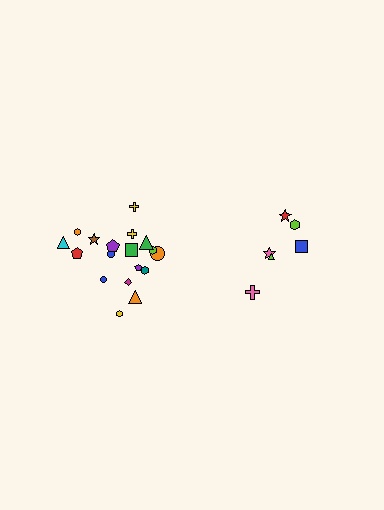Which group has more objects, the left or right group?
The left group.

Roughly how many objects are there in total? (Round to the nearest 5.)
Roughly 25 objects in total.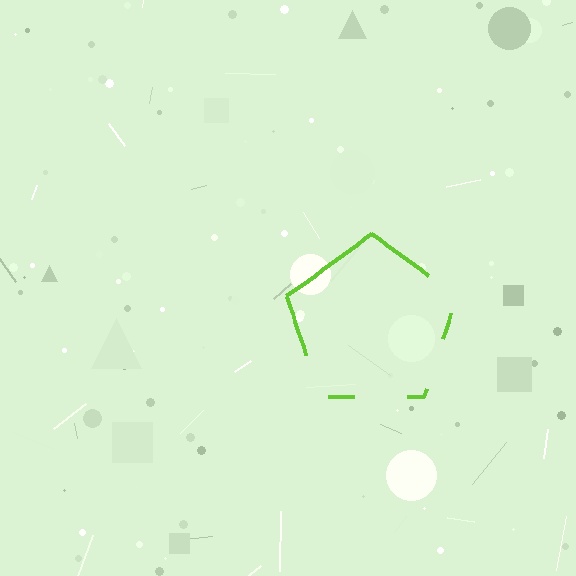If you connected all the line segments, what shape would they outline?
They would outline a pentagon.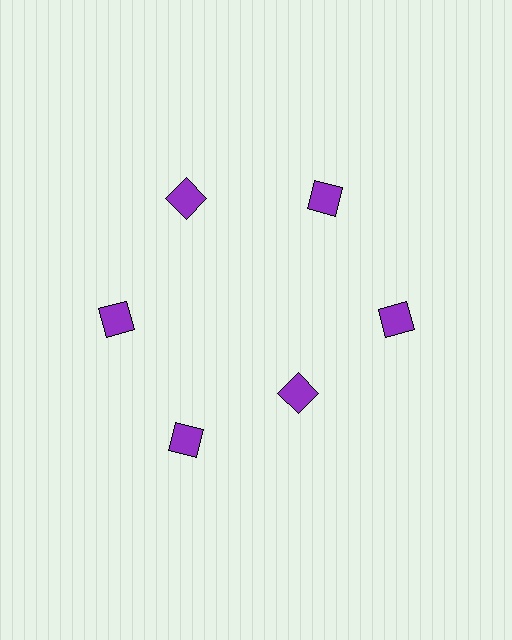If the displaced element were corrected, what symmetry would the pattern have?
It would have 6-fold rotational symmetry — the pattern would map onto itself every 60 degrees.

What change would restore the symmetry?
The symmetry would be restored by moving it outward, back onto the ring so that all 6 diamonds sit at equal angles and equal distance from the center.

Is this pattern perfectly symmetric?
No. The 6 purple diamonds are arranged in a ring, but one element near the 5 o'clock position is pulled inward toward the center, breaking the 6-fold rotational symmetry.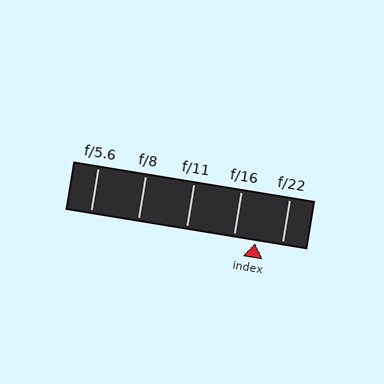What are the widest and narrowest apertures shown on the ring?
The widest aperture shown is f/5.6 and the narrowest is f/22.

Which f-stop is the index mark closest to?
The index mark is closest to f/16.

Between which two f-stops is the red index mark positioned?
The index mark is between f/16 and f/22.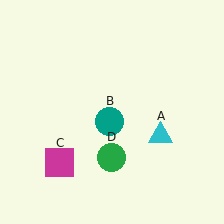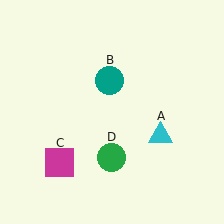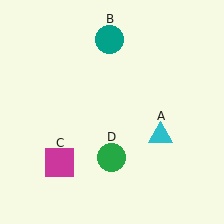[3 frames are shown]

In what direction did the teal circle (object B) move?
The teal circle (object B) moved up.